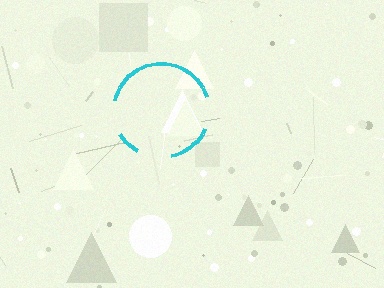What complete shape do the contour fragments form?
The contour fragments form a circle.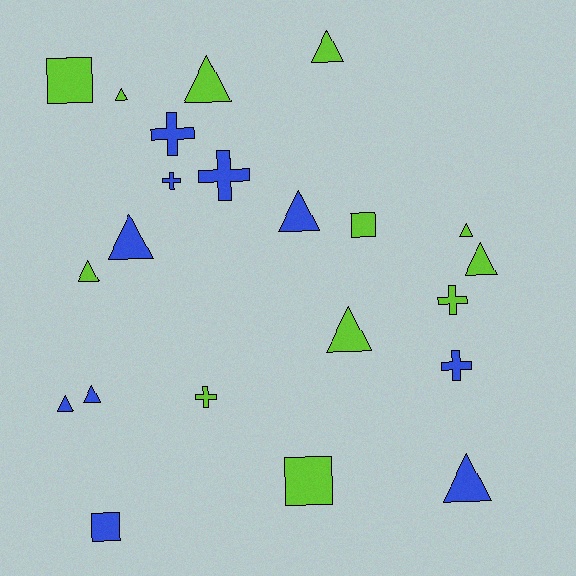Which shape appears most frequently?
Triangle, with 12 objects.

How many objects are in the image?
There are 22 objects.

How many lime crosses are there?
There are 2 lime crosses.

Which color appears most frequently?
Lime, with 12 objects.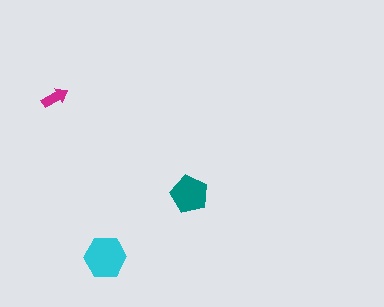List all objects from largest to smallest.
The cyan hexagon, the teal pentagon, the magenta arrow.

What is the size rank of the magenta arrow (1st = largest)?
3rd.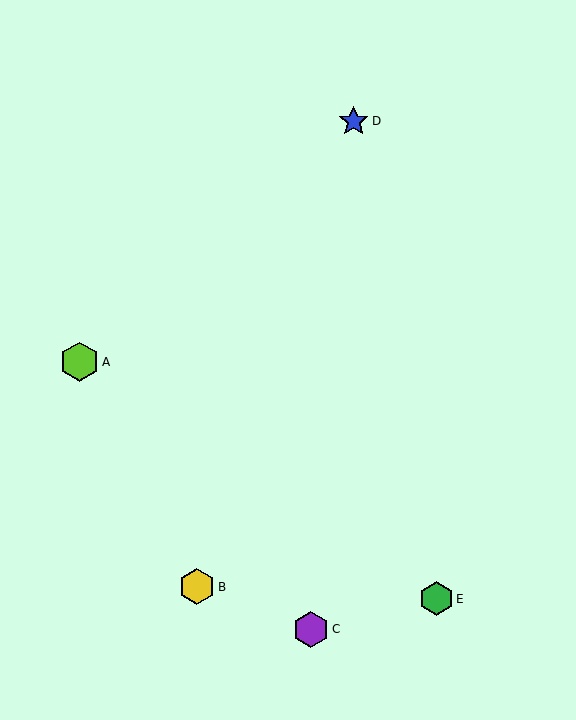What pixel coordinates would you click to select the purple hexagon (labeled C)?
Click at (311, 629) to select the purple hexagon C.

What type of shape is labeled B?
Shape B is a yellow hexagon.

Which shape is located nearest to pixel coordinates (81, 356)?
The lime hexagon (labeled A) at (79, 362) is nearest to that location.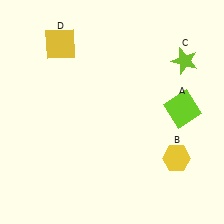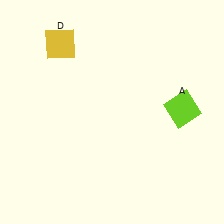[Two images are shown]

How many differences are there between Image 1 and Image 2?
There are 2 differences between the two images.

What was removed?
The yellow hexagon (B), the lime star (C) were removed in Image 2.